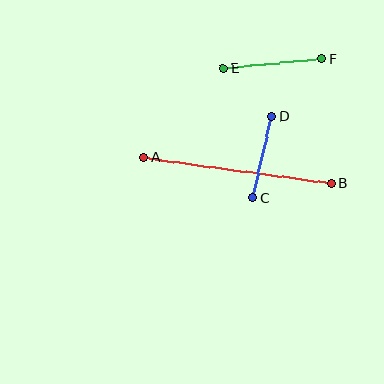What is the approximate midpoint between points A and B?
The midpoint is at approximately (237, 170) pixels.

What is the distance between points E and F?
The distance is approximately 100 pixels.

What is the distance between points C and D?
The distance is approximately 84 pixels.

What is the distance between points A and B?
The distance is approximately 189 pixels.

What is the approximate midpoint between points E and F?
The midpoint is at approximately (273, 63) pixels.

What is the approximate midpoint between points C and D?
The midpoint is at approximately (262, 157) pixels.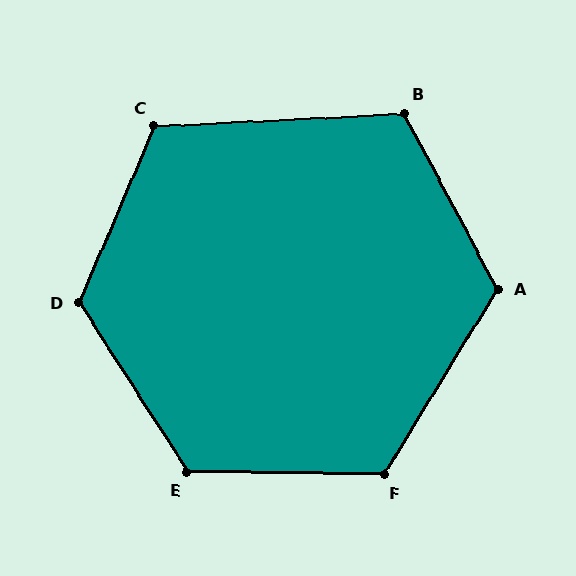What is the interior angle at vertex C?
Approximately 116 degrees (obtuse).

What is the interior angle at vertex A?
Approximately 121 degrees (obtuse).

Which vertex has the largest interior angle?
D, at approximately 124 degrees.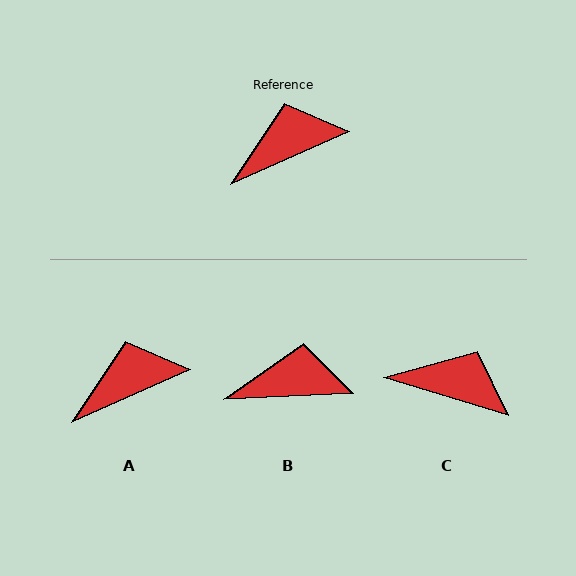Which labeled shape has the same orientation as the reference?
A.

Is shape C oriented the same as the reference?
No, it is off by about 41 degrees.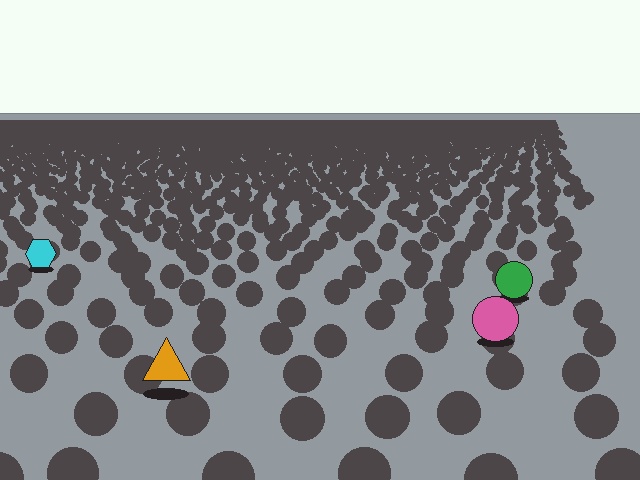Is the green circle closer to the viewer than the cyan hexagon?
Yes. The green circle is closer — you can tell from the texture gradient: the ground texture is coarser near it.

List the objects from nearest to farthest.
From nearest to farthest: the orange triangle, the pink circle, the green circle, the cyan hexagon.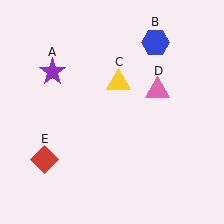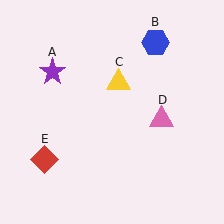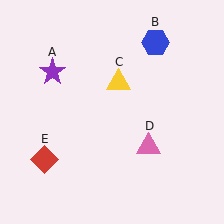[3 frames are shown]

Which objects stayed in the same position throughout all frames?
Purple star (object A) and blue hexagon (object B) and yellow triangle (object C) and red diamond (object E) remained stationary.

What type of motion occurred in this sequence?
The pink triangle (object D) rotated clockwise around the center of the scene.